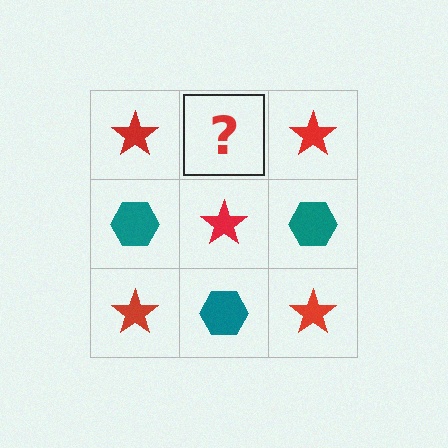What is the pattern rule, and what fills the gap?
The rule is that it alternates red star and teal hexagon in a checkerboard pattern. The gap should be filled with a teal hexagon.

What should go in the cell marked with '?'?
The missing cell should contain a teal hexagon.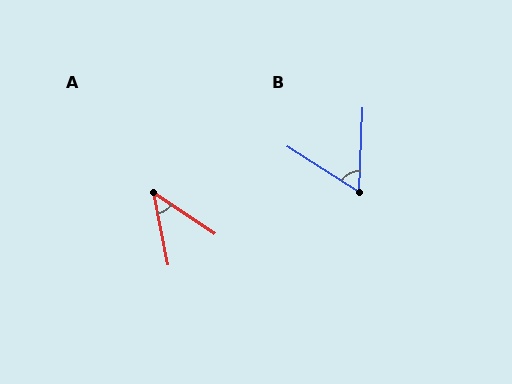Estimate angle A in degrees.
Approximately 45 degrees.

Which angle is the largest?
B, at approximately 60 degrees.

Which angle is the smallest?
A, at approximately 45 degrees.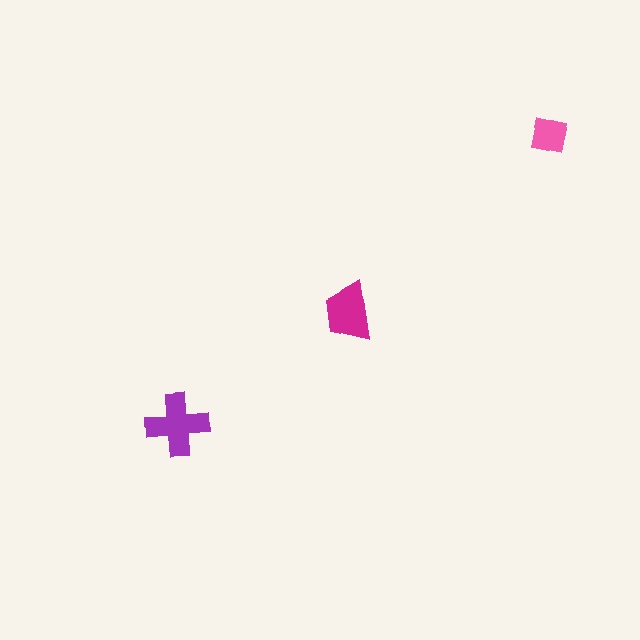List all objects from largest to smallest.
The purple cross, the magenta trapezoid, the pink square.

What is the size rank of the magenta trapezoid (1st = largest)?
2nd.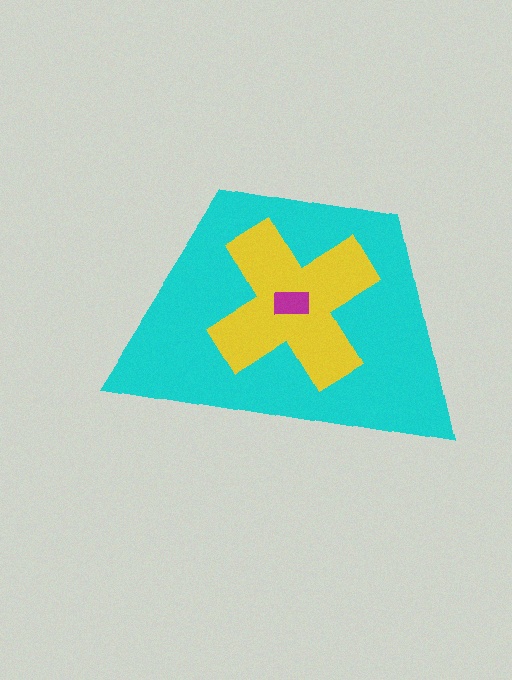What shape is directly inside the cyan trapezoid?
The yellow cross.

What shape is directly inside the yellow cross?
The magenta rectangle.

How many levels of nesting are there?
3.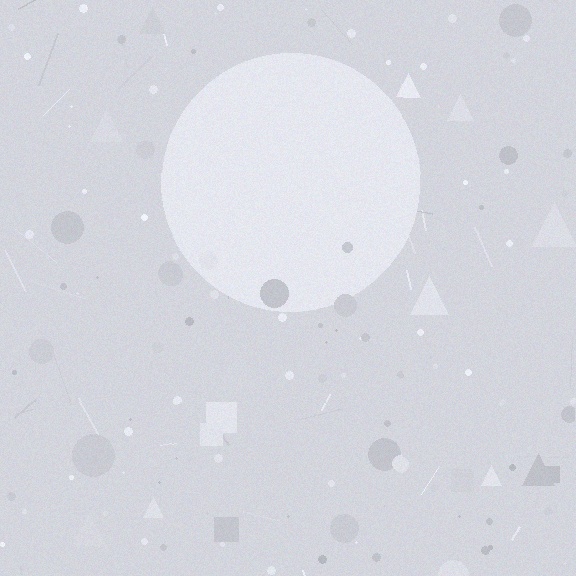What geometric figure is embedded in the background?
A circle is embedded in the background.